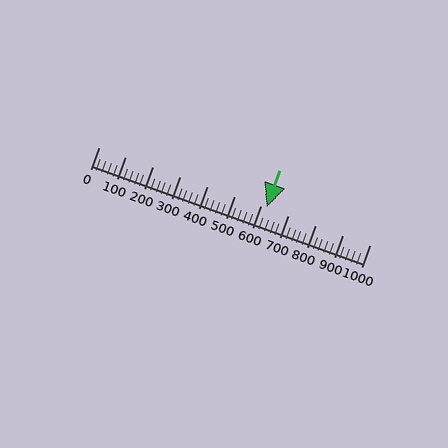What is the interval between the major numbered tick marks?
The major tick marks are spaced 100 units apart.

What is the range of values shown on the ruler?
The ruler shows values from 0 to 1000.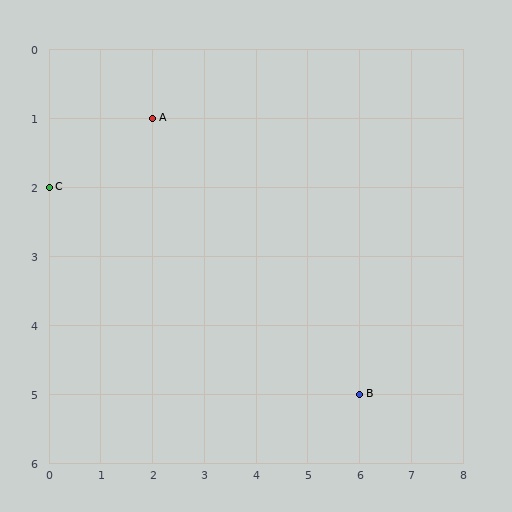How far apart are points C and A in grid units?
Points C and A are 2 columns and 1 row apart (about 2.2 grid units diagonally).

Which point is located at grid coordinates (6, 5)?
Point B is at (6, 5).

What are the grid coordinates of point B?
Point B is at grid coordinates (6, 5).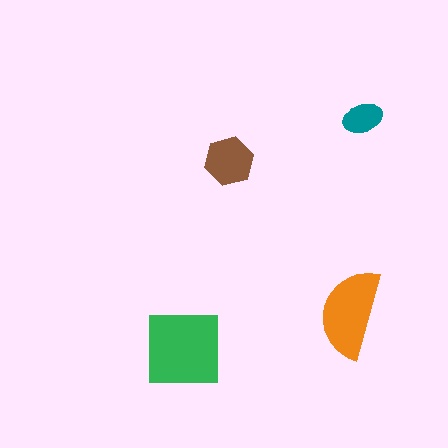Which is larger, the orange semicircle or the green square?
The green square.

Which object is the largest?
The green square.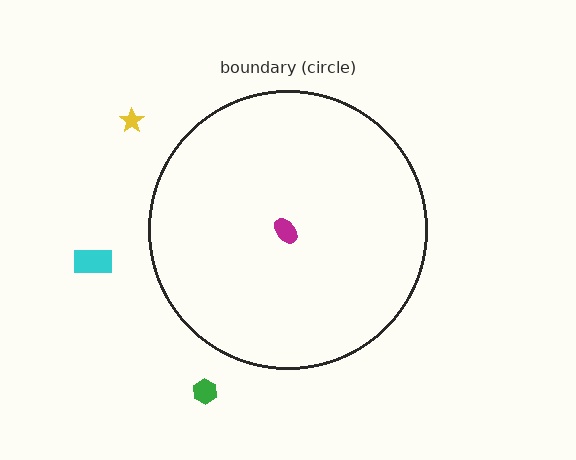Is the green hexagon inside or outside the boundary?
Outside.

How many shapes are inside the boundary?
1 inside, 3 outside.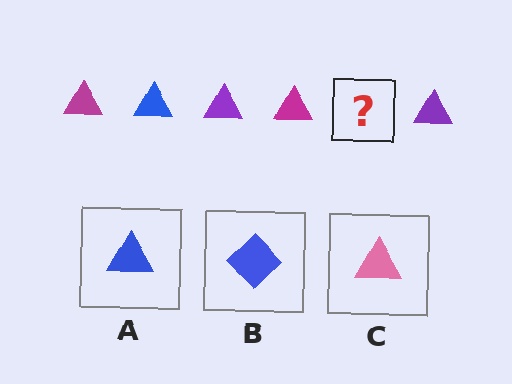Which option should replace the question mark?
Option A.